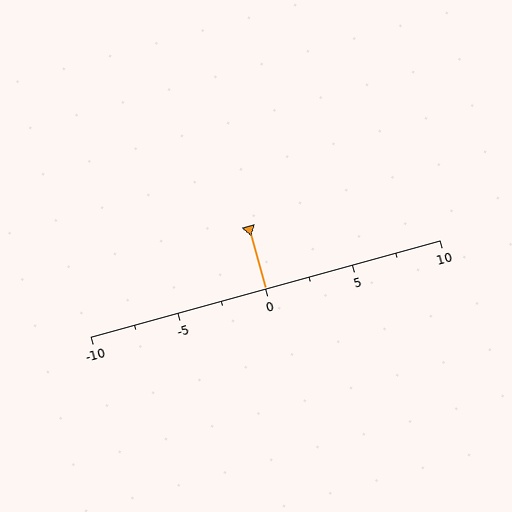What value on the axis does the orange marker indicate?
The marker indicates approximately 0.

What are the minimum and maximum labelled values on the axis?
The axis runs from -10 to 10.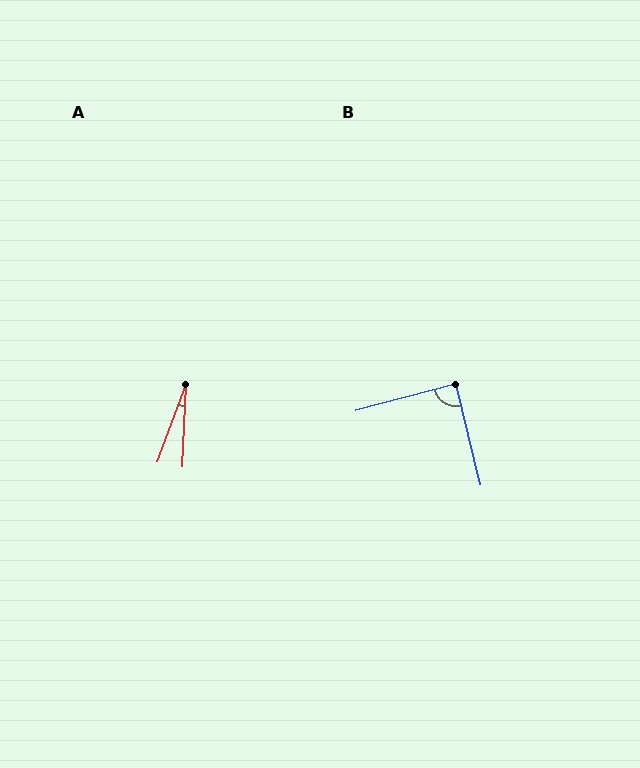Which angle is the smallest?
A, at approximately 18 degrees.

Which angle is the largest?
B, at approximately 89 degrees.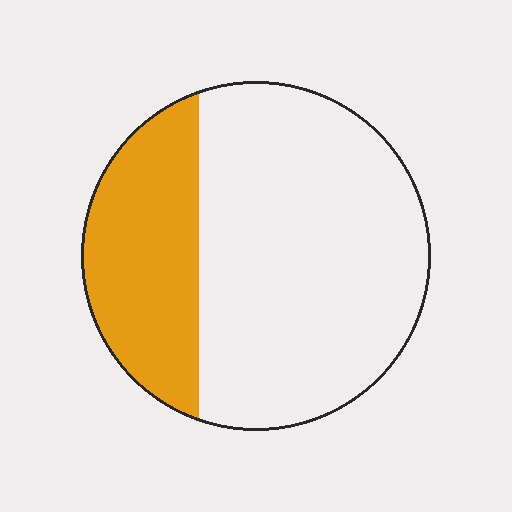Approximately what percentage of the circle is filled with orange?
Approximately 30%.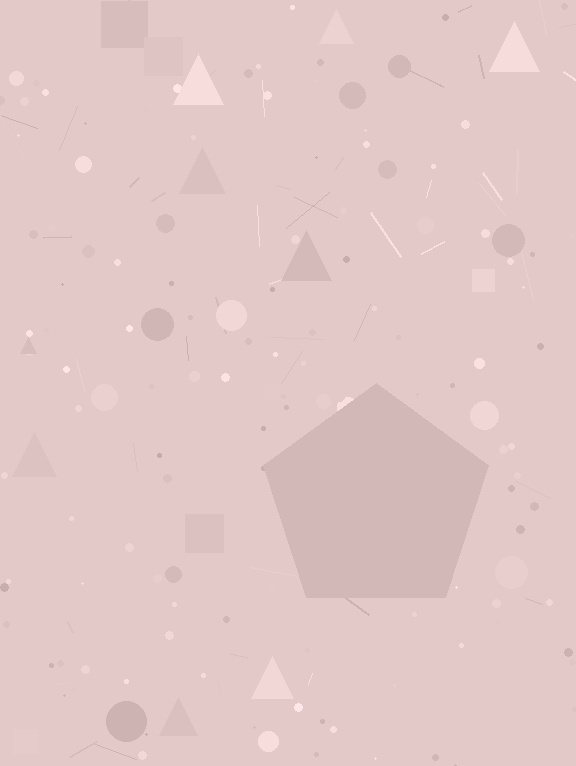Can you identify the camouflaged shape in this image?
The camouflaged shape is a pentagon.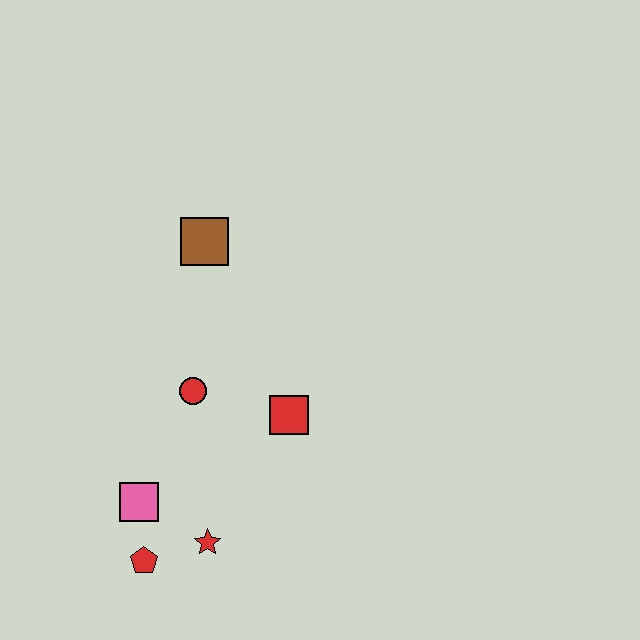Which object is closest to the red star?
The red pentagon is closest to the red star.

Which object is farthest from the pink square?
The brown square is farthest from the pink square.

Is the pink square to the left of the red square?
Yes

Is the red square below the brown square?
Yes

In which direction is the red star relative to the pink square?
The red star is to the right of the pink square.